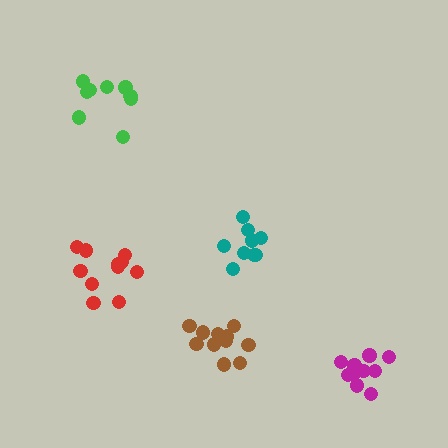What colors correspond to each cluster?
The clusters are colored: magenta, teal, red, brown, green.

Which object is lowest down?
The magenta cluster is bottommost.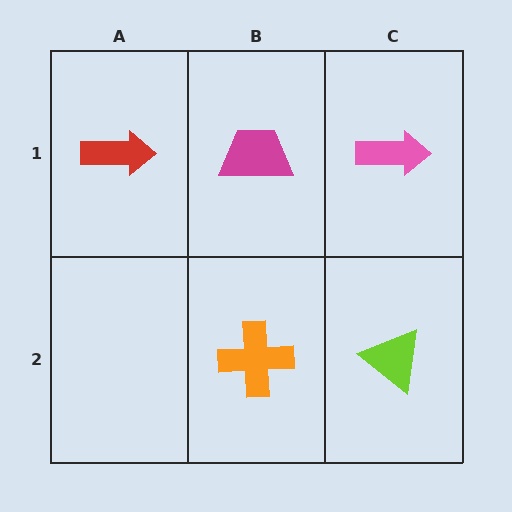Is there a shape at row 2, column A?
No, that cell is empty.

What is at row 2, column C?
A lime triangle.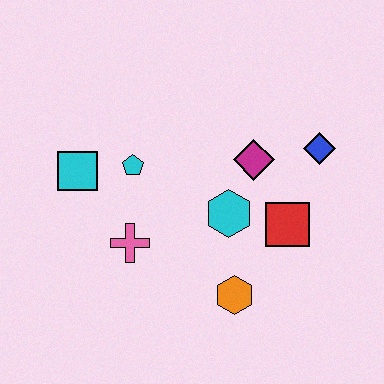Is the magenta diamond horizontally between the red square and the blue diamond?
No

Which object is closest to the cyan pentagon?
The cyan square is closest to the cyan pentagon.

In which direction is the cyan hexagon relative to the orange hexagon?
The cyan hexagon is above the orange hexagon.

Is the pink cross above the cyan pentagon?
No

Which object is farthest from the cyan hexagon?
The cyan square is farthest from the cyan hexagon.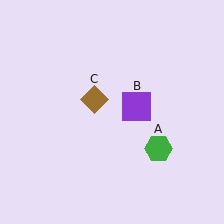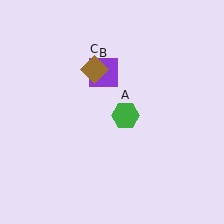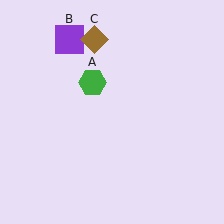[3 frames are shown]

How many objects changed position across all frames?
3 objects changed position: green hexagon (object A), purple square (object B), brown diamond (object C).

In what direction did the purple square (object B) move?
The purple square (object B) moved up and to the left.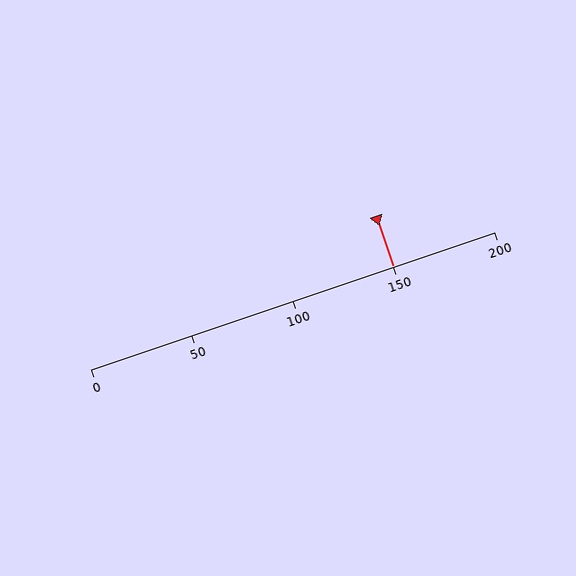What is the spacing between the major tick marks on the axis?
The major ticks are spaced 50 apart.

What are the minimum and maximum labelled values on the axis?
The axis runs from 0 to 200.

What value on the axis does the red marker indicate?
The marker indicates approximately 150.